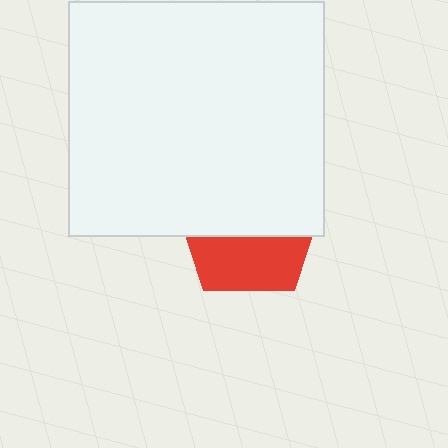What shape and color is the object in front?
The object in front is a white rectangle.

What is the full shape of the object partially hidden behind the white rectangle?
The partially hidden object is a red pentagon.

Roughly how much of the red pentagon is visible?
A small part of it is visible (roughly 41%).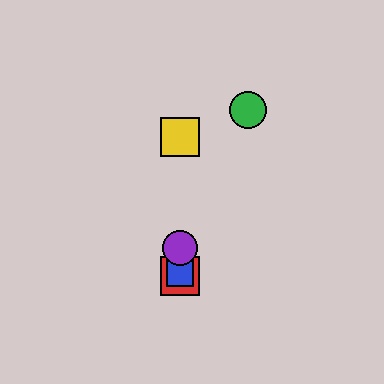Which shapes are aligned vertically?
The red square, the blue square, the yellow square, the purple circle are aligned vertically.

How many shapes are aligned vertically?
4 shapes (the red square, the blue square, the yellow square, the purple circle) are aligned vertically.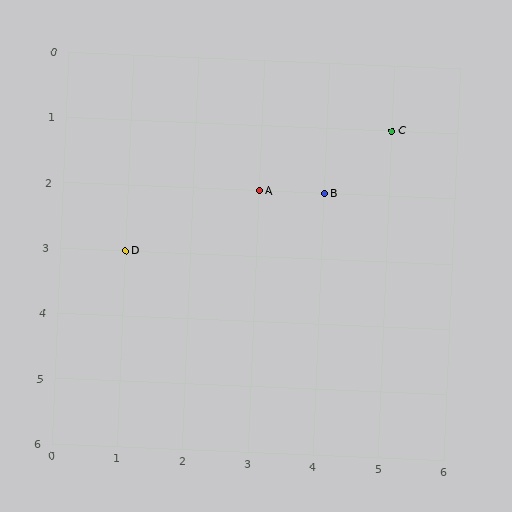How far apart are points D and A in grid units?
Points D and A are 2 columns and 1 row apart (about 2.2 grid units diagonally).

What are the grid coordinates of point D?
Point D is at grid coordinates (1, 3).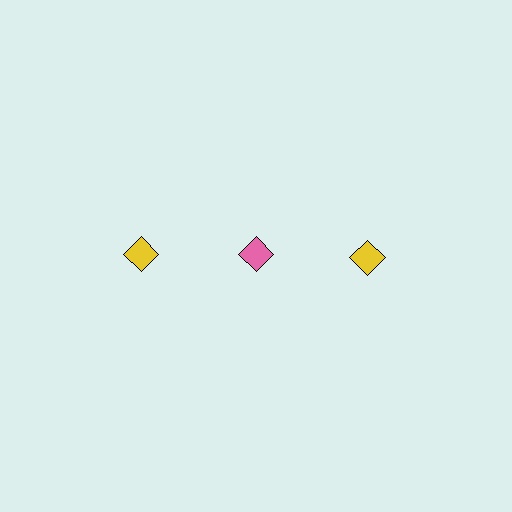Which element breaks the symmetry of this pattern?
The pink diamond in the top row, second from left column breaks the symmetry. All other shapes are yellow diamonds.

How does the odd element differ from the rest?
It has a different color: pink instead of yellow.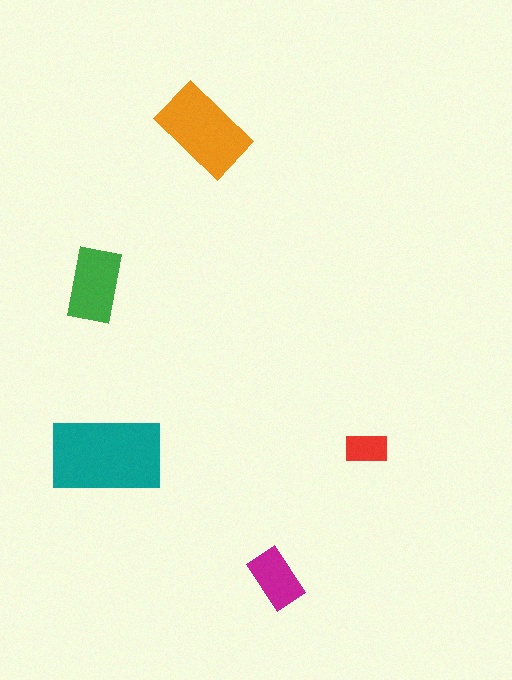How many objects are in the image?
There are 5 objects in the image.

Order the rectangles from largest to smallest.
the teal one, the orange one, the green one, the magenta one, the red one.